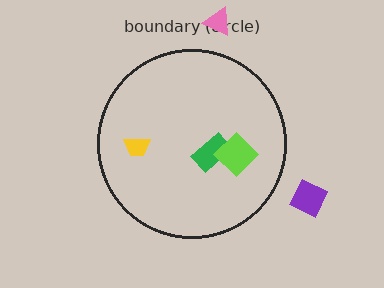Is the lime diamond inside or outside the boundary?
Inside.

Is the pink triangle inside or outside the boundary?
Outside.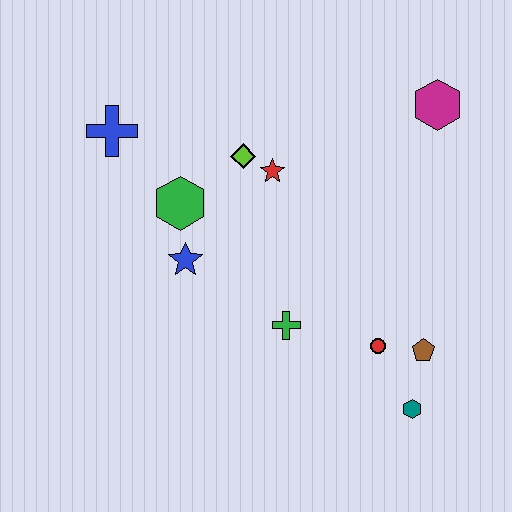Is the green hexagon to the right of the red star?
No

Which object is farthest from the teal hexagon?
The blue cross is farthest from the teal hexagon.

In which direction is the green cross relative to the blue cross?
The green cross is below the blue cross.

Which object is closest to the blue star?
The green hexagon is closest to the blue star.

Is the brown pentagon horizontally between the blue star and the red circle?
No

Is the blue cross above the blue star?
Yes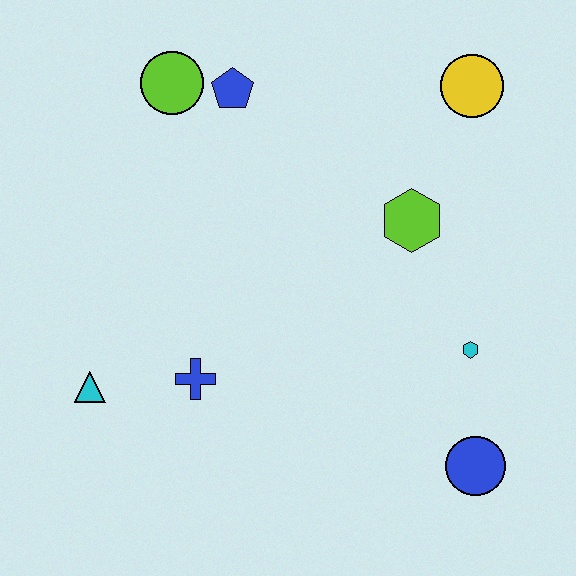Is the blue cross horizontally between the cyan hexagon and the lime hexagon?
No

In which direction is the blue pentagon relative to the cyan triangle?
The blue pentagon is above the cyan triangle.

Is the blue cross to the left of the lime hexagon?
Yes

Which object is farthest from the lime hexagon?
The cyan triangle is farthest from the lime hexagon.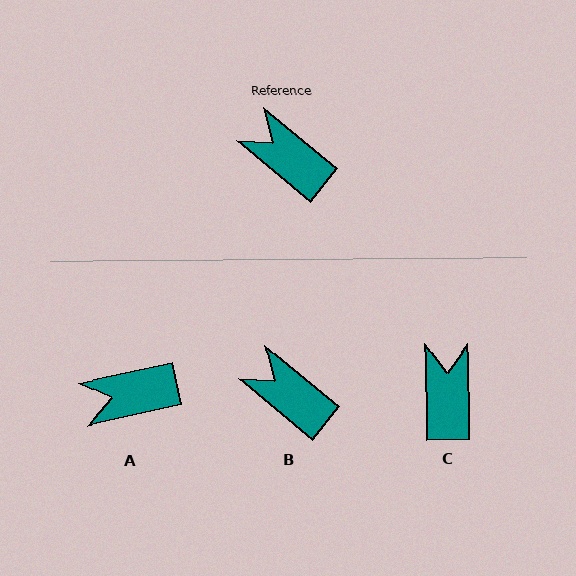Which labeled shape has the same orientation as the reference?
B.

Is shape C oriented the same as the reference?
No, it is off by about 50 degrees.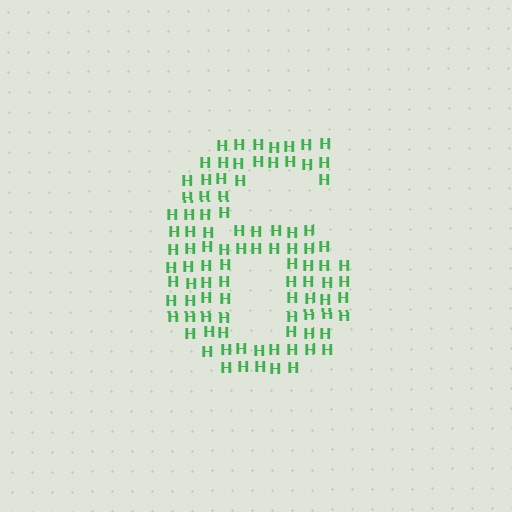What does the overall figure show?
The overall figure shows the digit 6.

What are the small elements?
The small elements are letter H's.